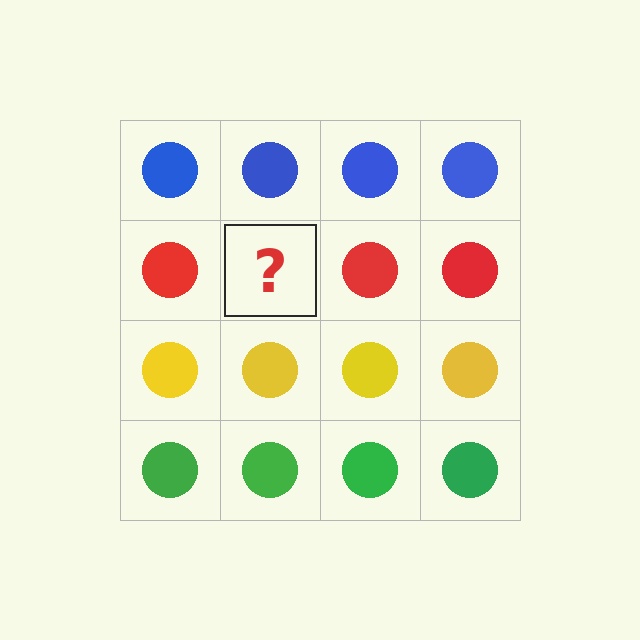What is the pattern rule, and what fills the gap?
The rule is that each row has a consistent color. The gap should be filled with a red circle.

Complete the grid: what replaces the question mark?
The question mark should be replaced with a red circle.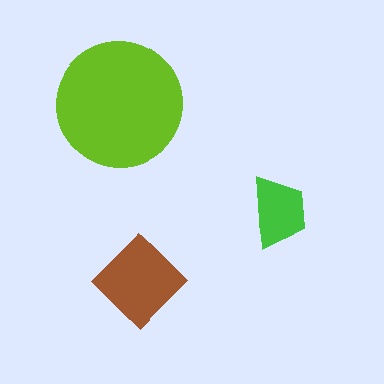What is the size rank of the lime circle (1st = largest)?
1st.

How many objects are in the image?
There are 3 objects in the image.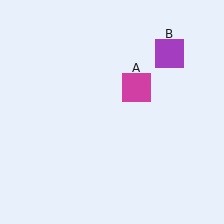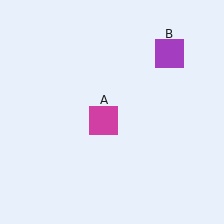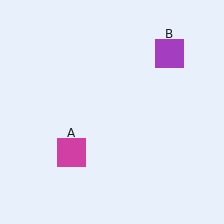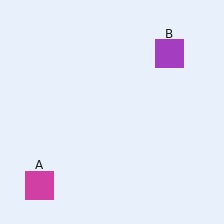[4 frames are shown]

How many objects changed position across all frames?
1 object changed position: magenta square (object A).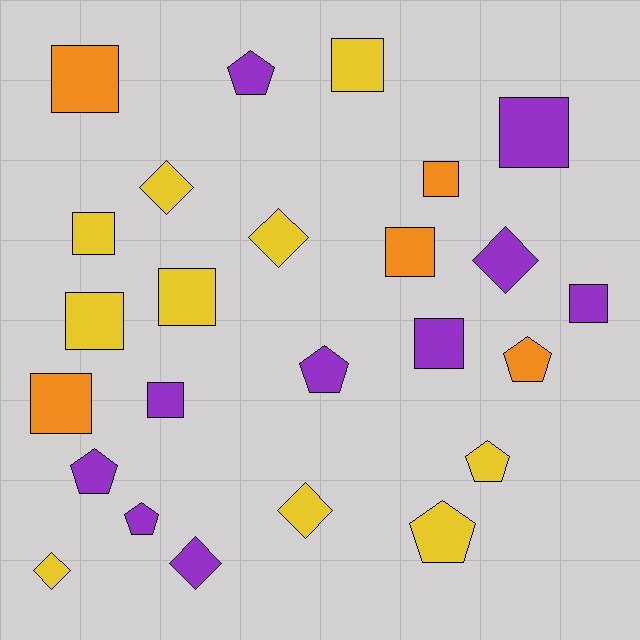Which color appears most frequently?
Yellow, with 10 objects.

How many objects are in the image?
There are 25 objects.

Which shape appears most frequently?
Square, with 12 objects.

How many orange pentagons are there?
There is 1 orange pentagon.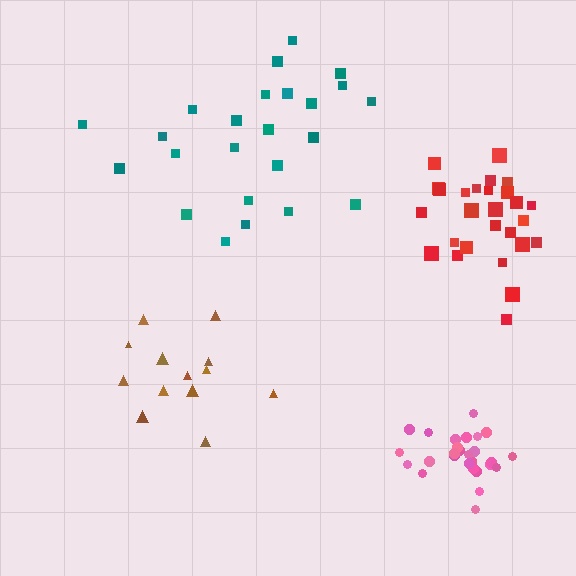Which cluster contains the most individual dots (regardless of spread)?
Red (27).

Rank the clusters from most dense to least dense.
pink, red, brown, teal.